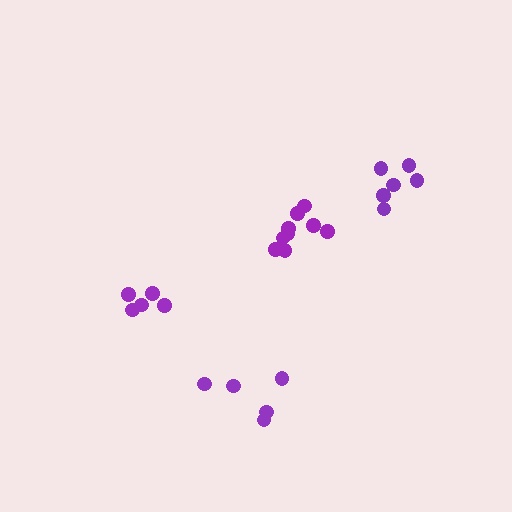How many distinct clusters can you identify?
There are 4 distinct clusters.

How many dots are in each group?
Group 1: 5 dots, Group 2: 9 dots, Group 3: 5 dots, Group 4: 6 dots (25 total).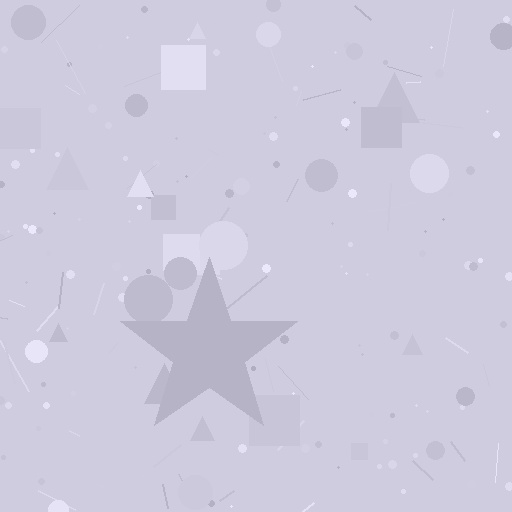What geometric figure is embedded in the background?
A star is embedded in the background.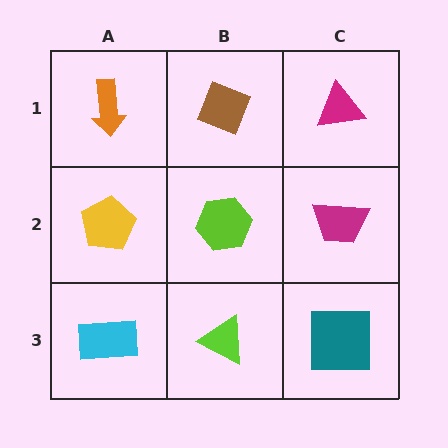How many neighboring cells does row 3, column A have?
2.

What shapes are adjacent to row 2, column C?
A magenta triangle (row 1, column C), a teal square (row 3, column C), a lime hexagon (row 2, column B).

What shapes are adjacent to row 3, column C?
A magenta trapezoid (row 2, column C), a lime triangle (row 3, column B).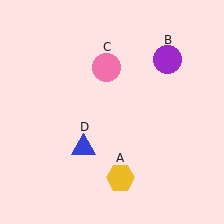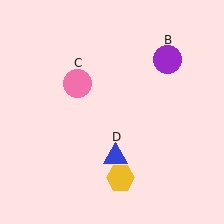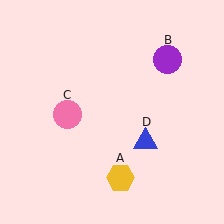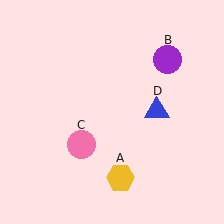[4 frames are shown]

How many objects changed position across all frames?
2 objects changed position: pink circle (object C), blue triangle (object D).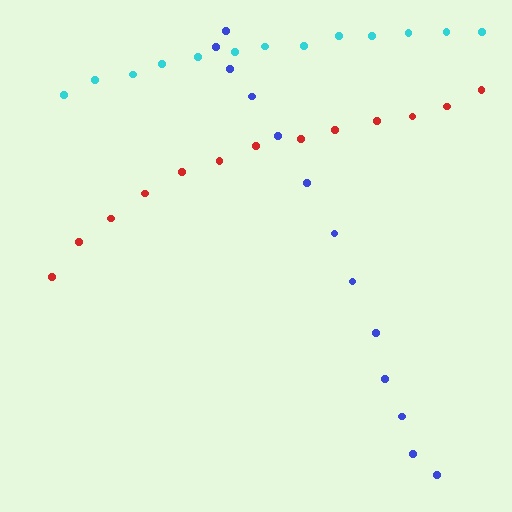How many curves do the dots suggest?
There are 3 distinct paths.